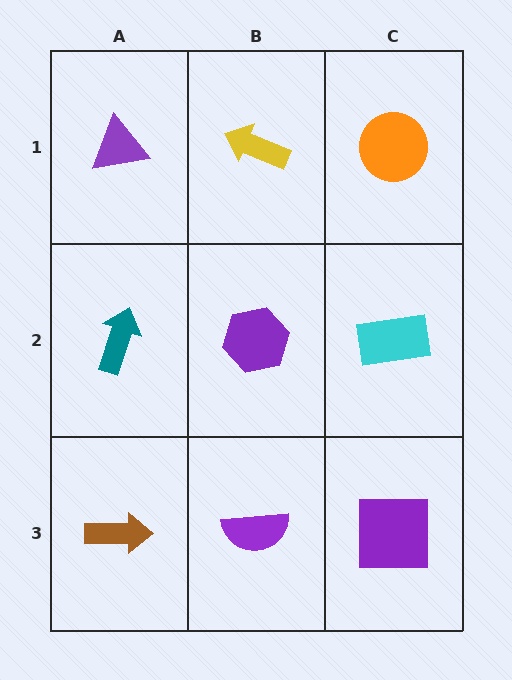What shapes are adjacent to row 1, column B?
A purple hexagon (row 2, column B), a purple triangle (row 1, column A), an orange circle (row 1, column C).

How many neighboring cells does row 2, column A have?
3.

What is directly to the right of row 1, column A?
A yellow arrow.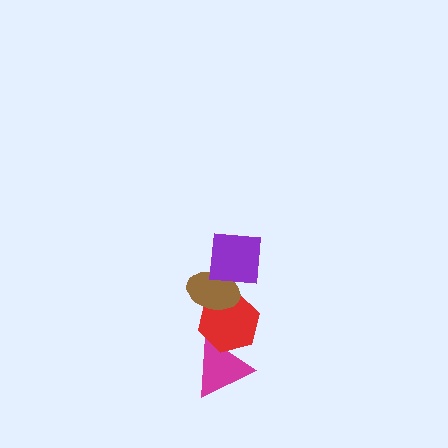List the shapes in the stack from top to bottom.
From top to bottom: the purple square, the brown ellipse, the red hexagon, the magenta triangle.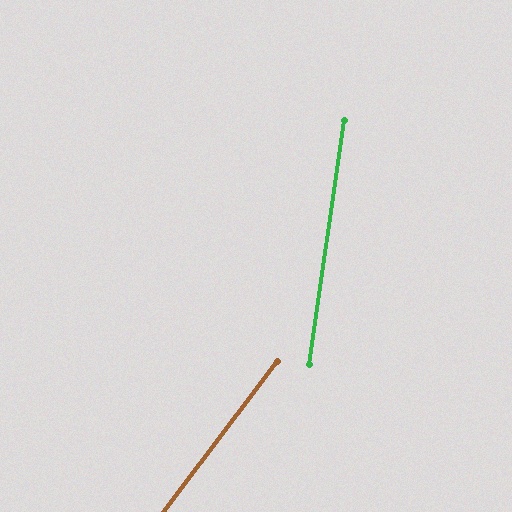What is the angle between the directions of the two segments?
Approximately 29 degrees.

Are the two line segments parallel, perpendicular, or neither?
Neither parallel nor perpendicular — they differ by about 29°.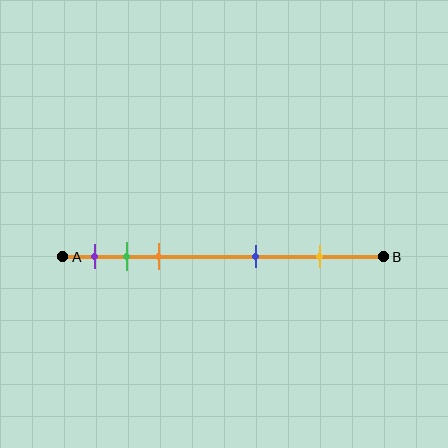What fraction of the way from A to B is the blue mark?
The blue mark is approximately 60% (0.6) of the way from A to B.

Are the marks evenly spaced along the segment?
No, the marks are not evenly spaced.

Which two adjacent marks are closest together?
The green and orange marks are the closest adjacent pair.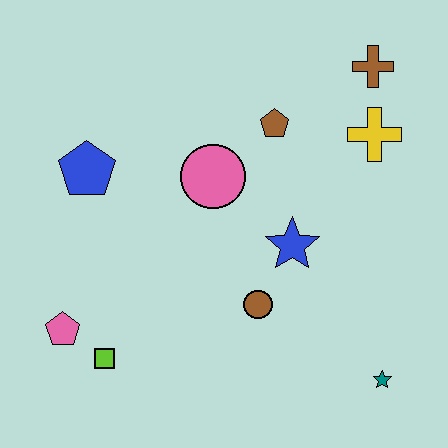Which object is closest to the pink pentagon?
The lime square is closest to the pink pentagon.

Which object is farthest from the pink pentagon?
The brown cross is farthest from the pink pentagon.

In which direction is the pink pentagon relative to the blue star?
The pink pentagon is to the left of the blue star.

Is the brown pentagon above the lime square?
Yes